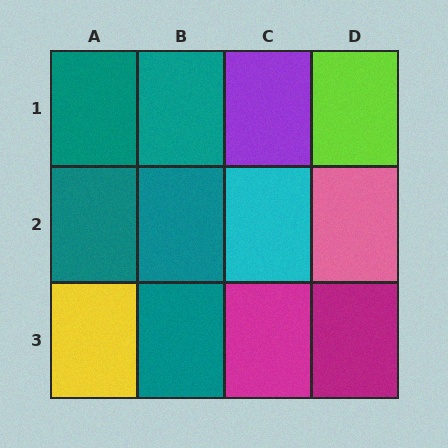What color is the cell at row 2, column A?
Teal.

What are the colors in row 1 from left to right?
Teal, teal, purple, lime.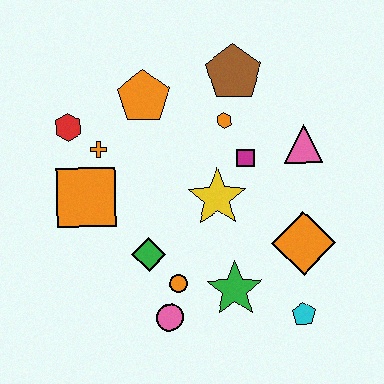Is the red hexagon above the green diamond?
Yes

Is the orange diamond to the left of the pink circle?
No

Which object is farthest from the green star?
The red hexagon is farthest from the green star.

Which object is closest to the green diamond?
The orange circle is closest to the green diamond.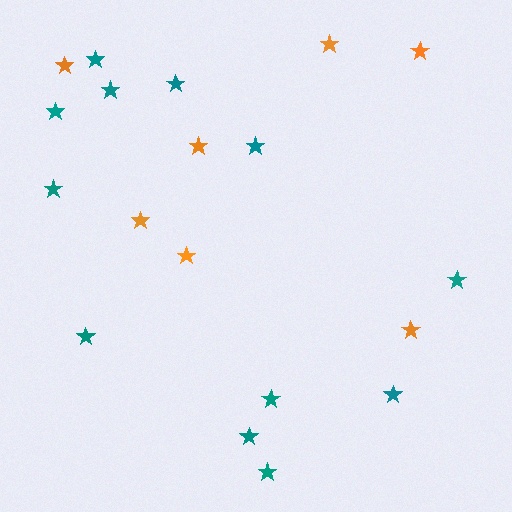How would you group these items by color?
There are 2 groups: one group of orange stars (7) and one group of teal stars (12).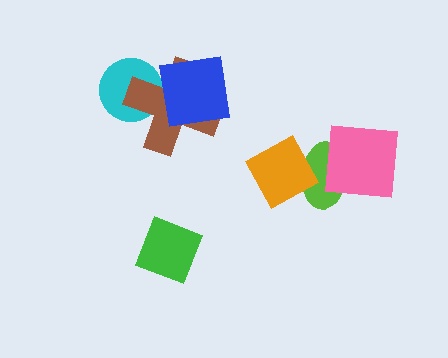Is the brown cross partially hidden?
Yes, it is partially covered by another shape.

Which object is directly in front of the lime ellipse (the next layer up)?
The orange diamond is directly in front of the lime ellipse.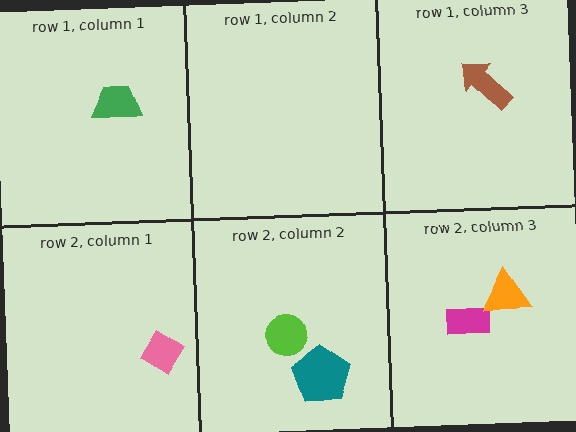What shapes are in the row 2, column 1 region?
The pink diamond.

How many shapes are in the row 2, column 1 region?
1.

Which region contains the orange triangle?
The row 2, column 3 region.